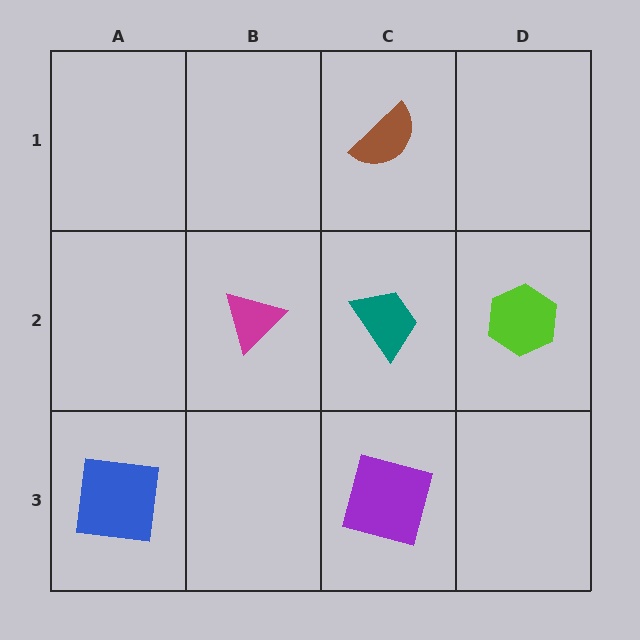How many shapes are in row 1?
1 shape.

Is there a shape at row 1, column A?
No, that cell is empty.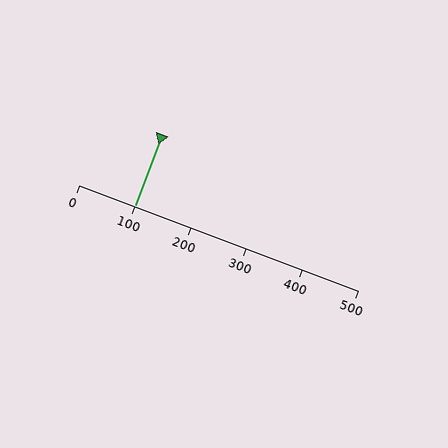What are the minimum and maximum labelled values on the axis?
The axis runs from 0 to 500.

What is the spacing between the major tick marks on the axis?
The major ticks are spaced 100 apart.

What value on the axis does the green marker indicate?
The marker indicates approximately 100.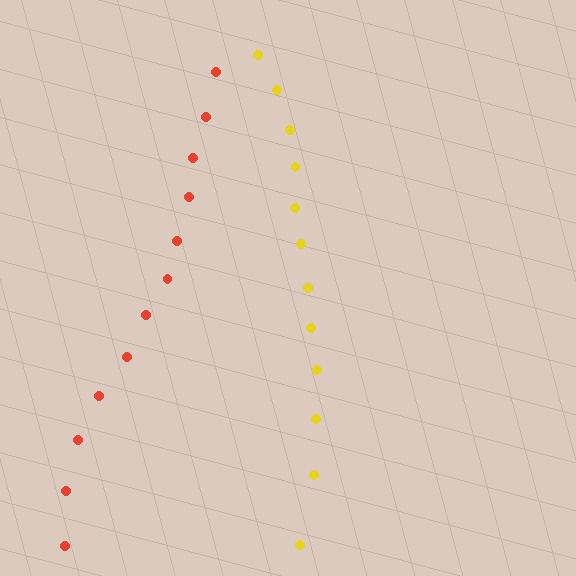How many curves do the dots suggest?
There are 2 distinct paths.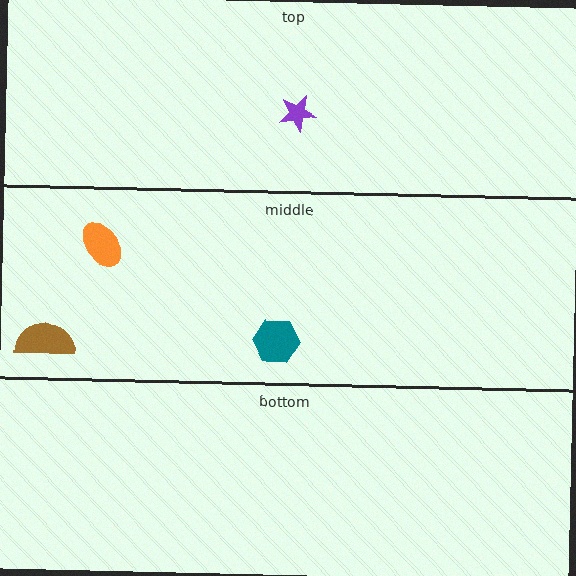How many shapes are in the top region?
1.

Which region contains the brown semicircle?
The middle region.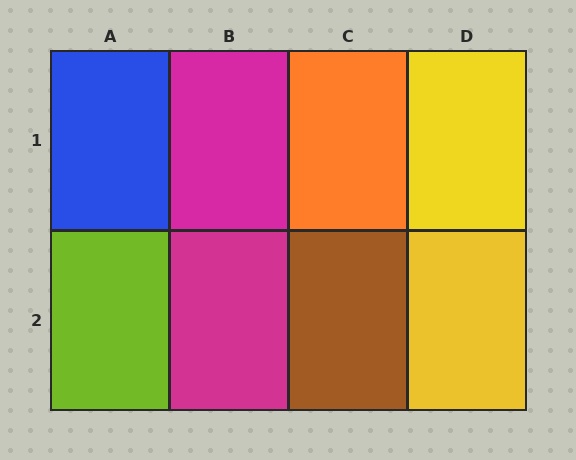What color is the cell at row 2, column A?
Lime.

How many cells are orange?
1 cell is orange.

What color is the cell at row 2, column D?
Yellow.